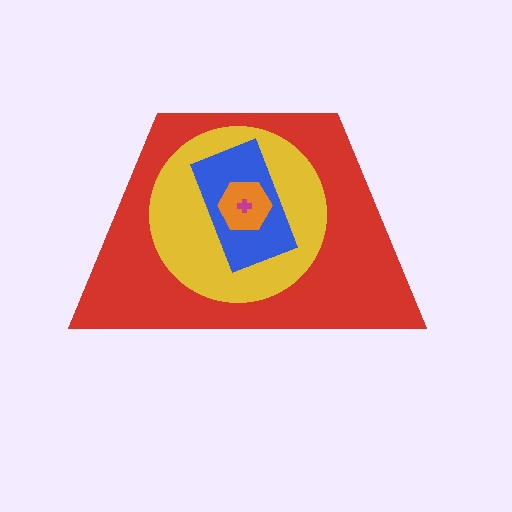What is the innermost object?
The magenta cross.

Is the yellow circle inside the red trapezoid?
Yes.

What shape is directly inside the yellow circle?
The blue rectangle.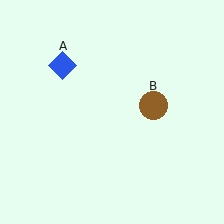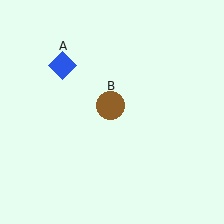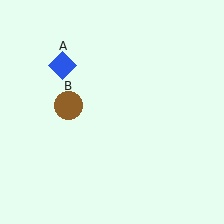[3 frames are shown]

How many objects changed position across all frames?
1 object changed position: brown circle (object B).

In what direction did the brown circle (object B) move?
The brown circle (object B) moved left.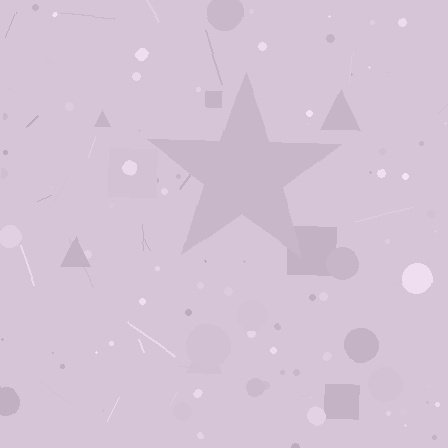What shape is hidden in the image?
A star is hidden in the image.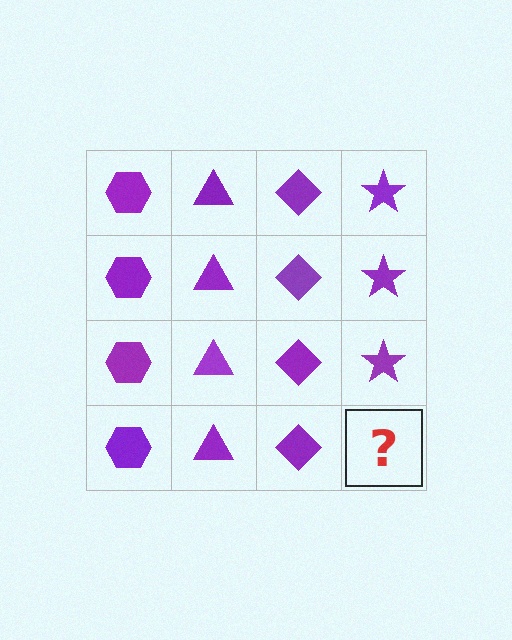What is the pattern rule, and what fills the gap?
The rule is that each column has a consistent shape. The gap should be filled with a purple star.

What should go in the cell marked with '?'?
The missing cell should contain a purple star.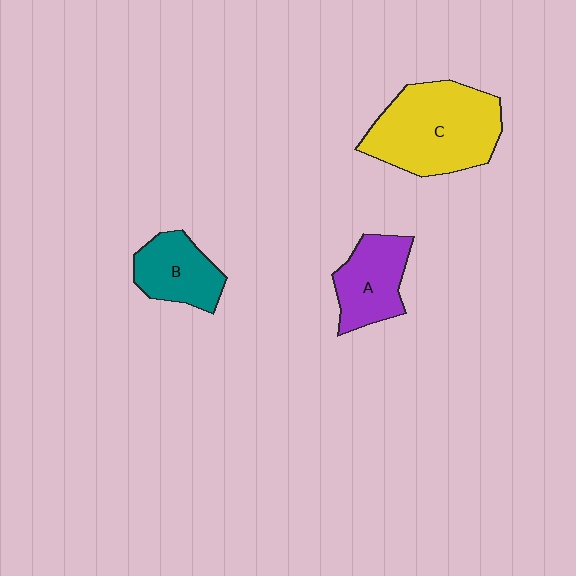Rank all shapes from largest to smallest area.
From largest to smallest: C (yellow), A (purple), B (teal).